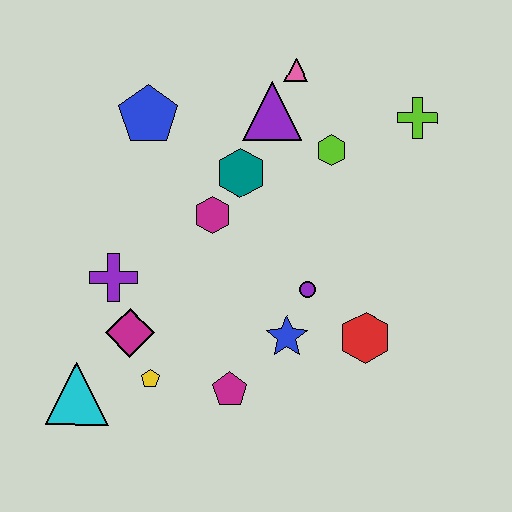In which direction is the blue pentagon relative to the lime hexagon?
The blue pentagon is to the left of the lime hexagon.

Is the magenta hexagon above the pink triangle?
No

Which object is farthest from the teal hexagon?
The cyan triangle is farthest from the teal hexagon.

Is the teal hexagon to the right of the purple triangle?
No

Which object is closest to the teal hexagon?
The magenta hexagon is closest to the teal hexagon.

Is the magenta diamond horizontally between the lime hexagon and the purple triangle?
No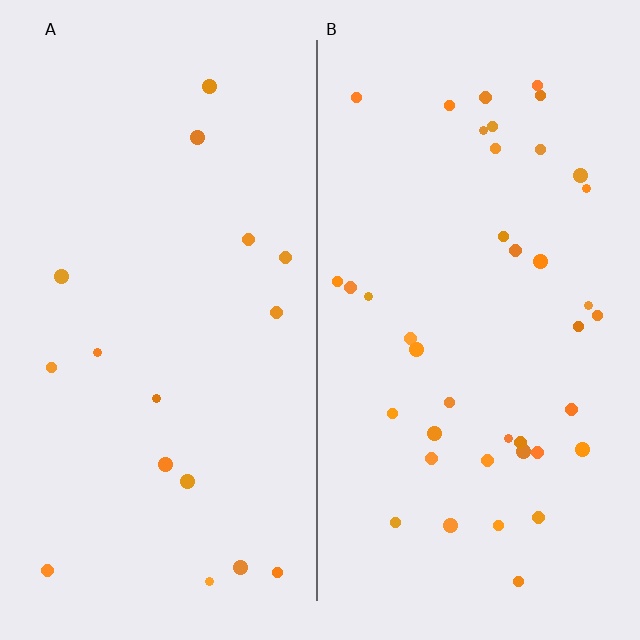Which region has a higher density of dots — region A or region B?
B (the right).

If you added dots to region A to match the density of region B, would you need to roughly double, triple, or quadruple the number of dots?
Approximately double.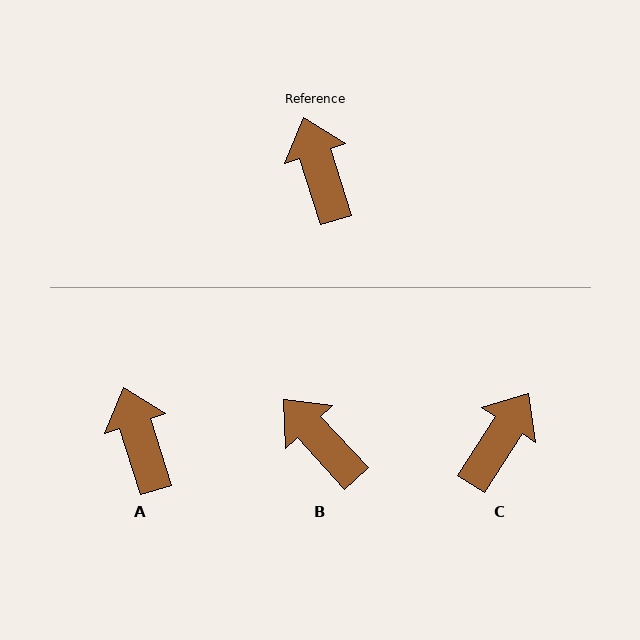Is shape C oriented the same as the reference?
No, it is off by about 50 degrees.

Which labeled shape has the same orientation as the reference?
A.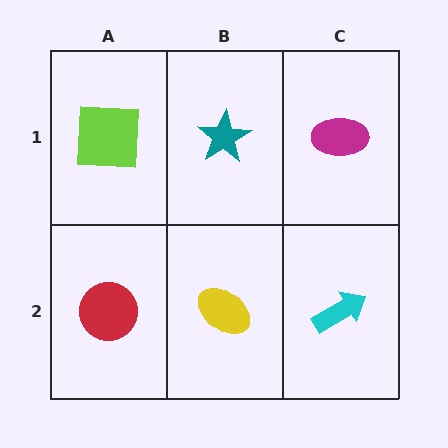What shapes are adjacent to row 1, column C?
A cyan arrow (row 2, column C), a teal star (row 1, column B).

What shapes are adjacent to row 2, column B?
A teal star (row 1, column B), a red circle (row 2, column A), a cyan arrow (row 2, column C).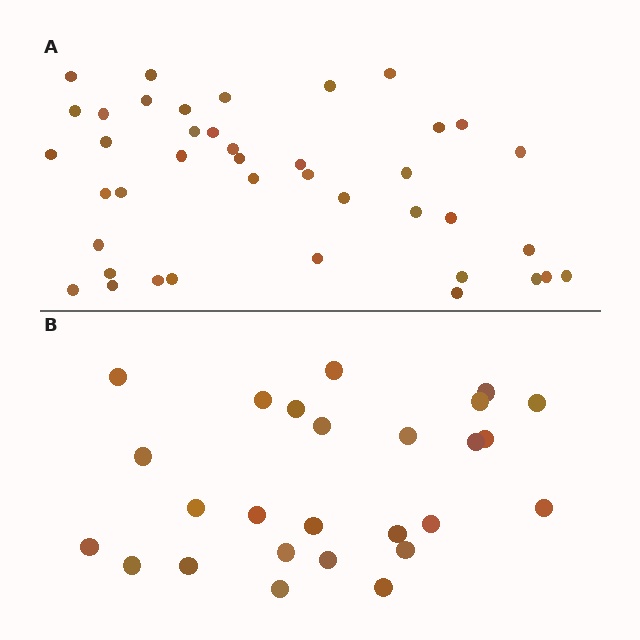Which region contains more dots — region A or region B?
Region A (the top region) has more dots.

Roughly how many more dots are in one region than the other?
Region A has approximately 15 more dots than region B.